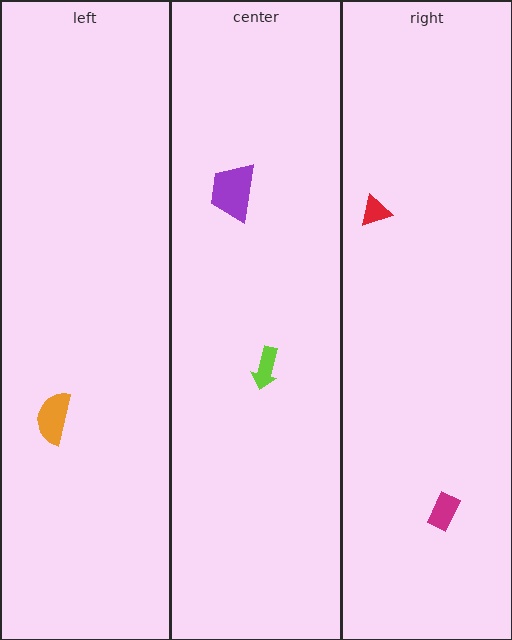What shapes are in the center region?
The purple trapezoid, the lime arrow.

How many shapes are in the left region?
1.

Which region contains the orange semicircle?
The left region.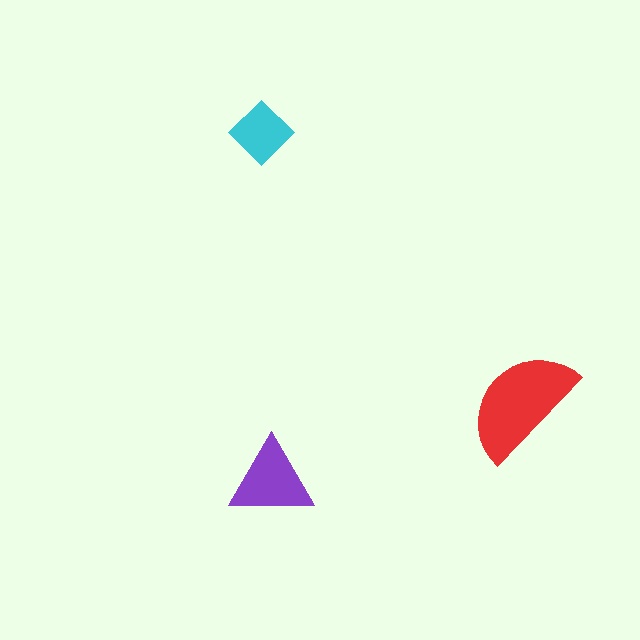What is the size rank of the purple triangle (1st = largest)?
2nd.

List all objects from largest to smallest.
The red semicircle, the purple triangle, the cyan diamond.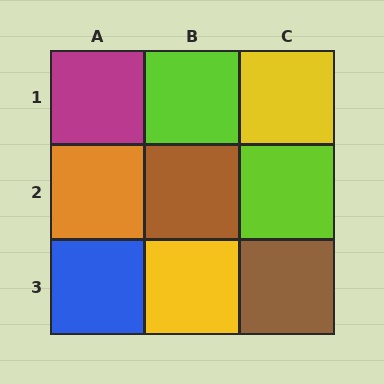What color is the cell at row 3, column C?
Brown.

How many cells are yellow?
2 cells are yellow.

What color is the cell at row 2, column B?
Brown.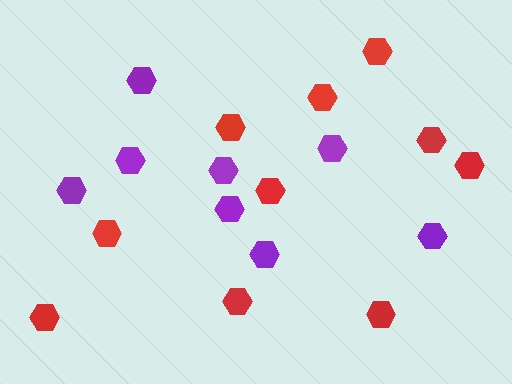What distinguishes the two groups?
There are 2 groups: one group of purple hexagons (8) and one group of red hexagons (10).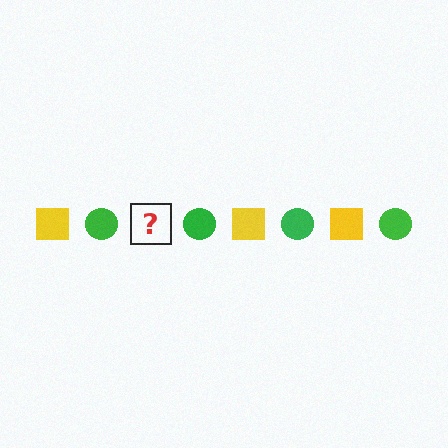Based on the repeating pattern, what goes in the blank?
The blank should be a yellow square.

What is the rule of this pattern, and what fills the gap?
The rule is that the pattern alternates between yellow square and green circle. The gap should be filled with a yellow square.